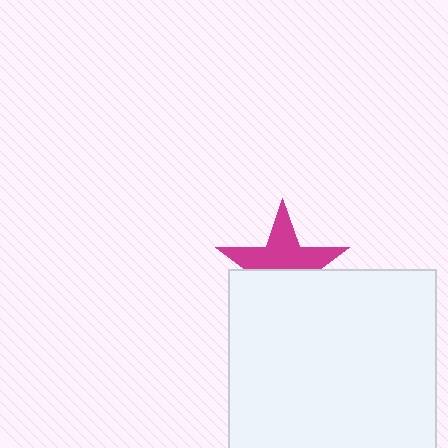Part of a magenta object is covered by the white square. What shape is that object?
It is a star.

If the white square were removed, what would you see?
You would see the complete magenta star.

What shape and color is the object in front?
The object in front is a white square.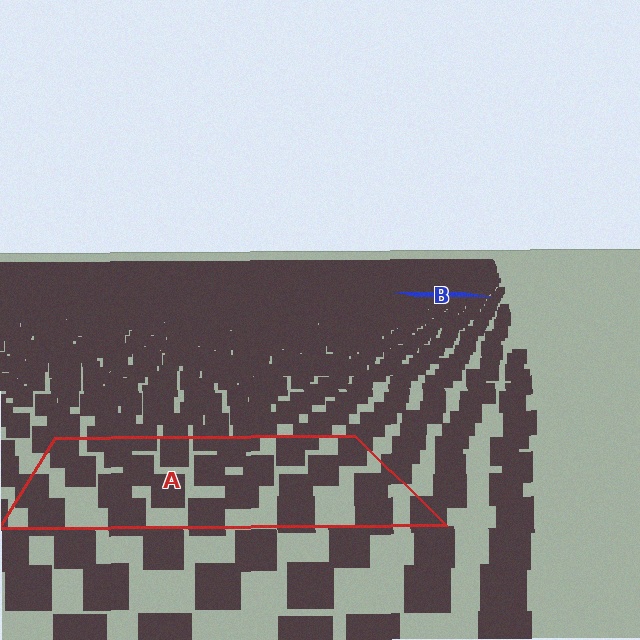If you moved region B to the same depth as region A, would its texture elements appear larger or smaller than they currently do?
They would appear larger. At a closer depth, the same texture elements are projected at a bigger on-screen size.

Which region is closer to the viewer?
Region A is closer. The texture elements there are larger and more spread out.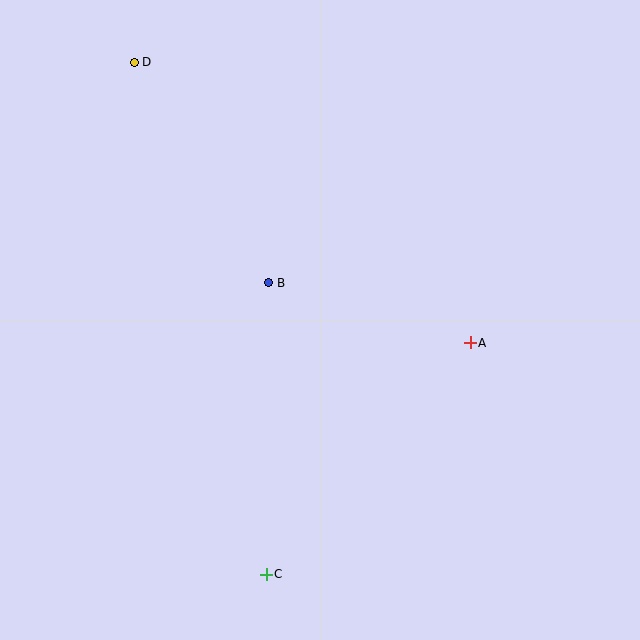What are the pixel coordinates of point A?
Point A is at (470, 343).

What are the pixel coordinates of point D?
Point D is at (134, 62).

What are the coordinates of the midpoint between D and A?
The midpoint between D and A is at (302, 202).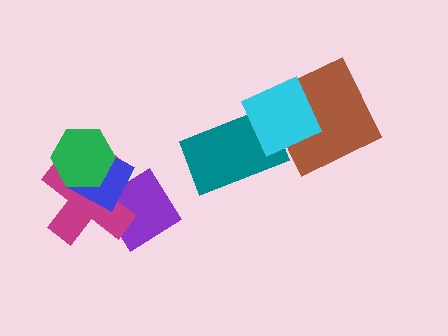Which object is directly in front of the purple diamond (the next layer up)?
The magenta cross is directly in front of the purple diamond.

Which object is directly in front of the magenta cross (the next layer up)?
The blue diamond is directly in front of the magenta cross.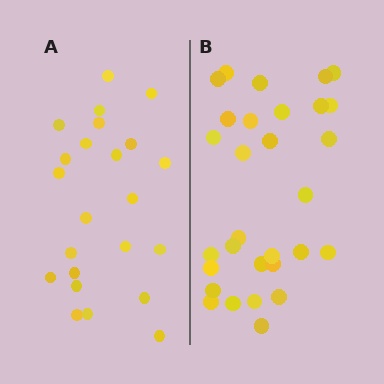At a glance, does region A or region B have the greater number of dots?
Region B (the right region) has more dots.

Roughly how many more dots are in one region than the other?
Region B has roughly 8 or so more dots than region A.